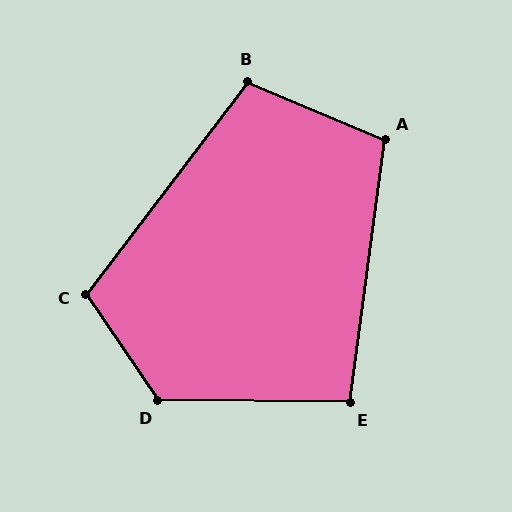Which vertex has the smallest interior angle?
E, at approximately 97 degrees.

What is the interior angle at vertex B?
Approximately 105 degrees (obtuse).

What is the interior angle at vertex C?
Approximately 109 degrees (obtuse).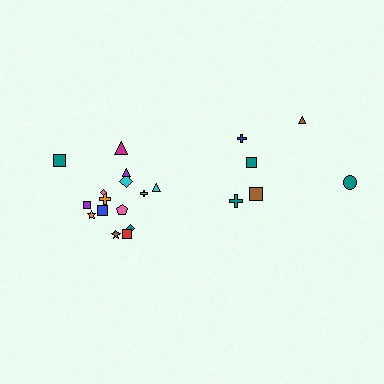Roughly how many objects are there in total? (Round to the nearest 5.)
Roughly 20 objects in total.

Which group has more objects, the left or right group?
The left group.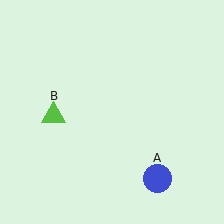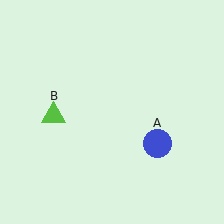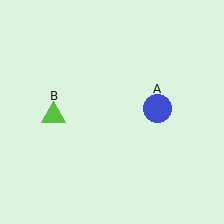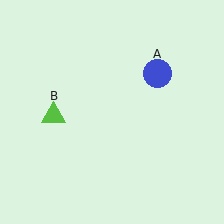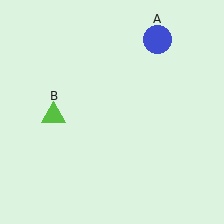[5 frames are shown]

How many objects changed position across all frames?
1 object changed position: blue circle (object A).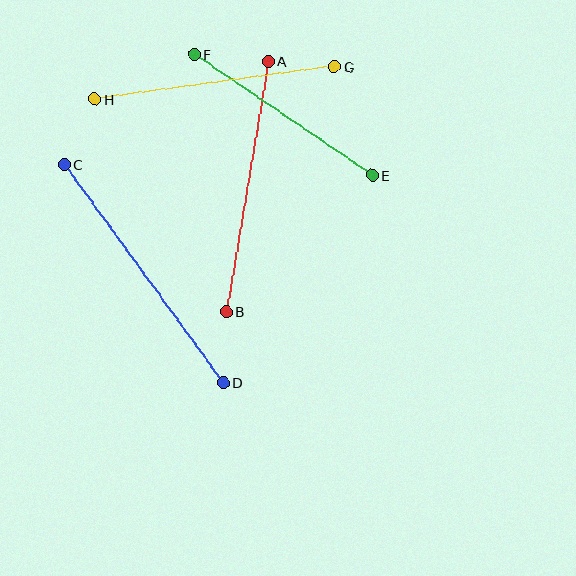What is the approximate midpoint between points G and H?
The midpoint is at approximately (214, 83) pixels.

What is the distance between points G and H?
The distance is approximately 242 pixels.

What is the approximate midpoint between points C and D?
The midpoint is at approximately (144, 274) pixels.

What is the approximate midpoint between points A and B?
The midpoint is at approximately (247, 186) pixels.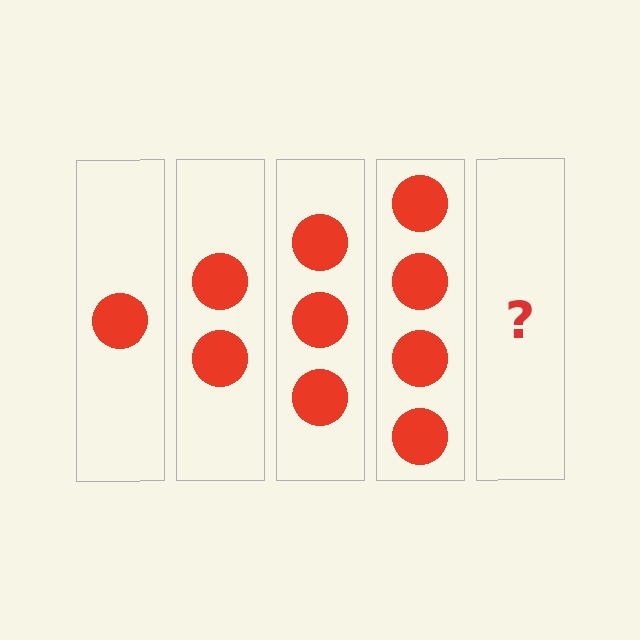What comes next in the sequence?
The next element should be 5 circles.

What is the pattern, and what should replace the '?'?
The pattern is that each step adds one more circle. The '?' should be 5 circles.